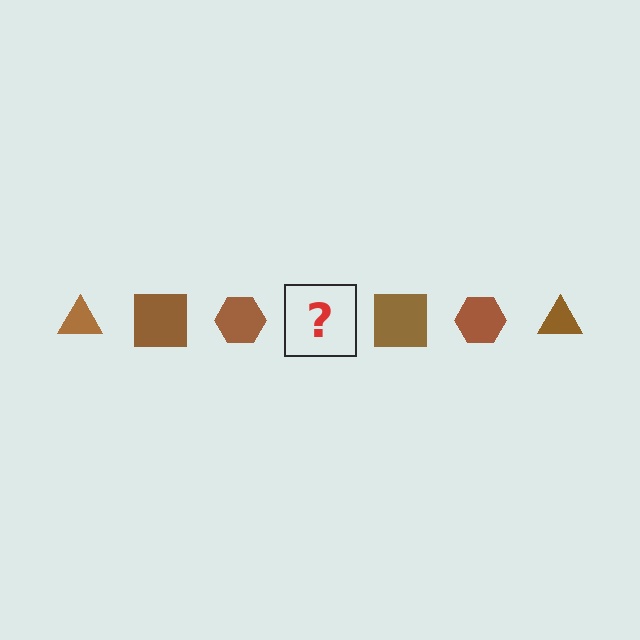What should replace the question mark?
The question mark should be replaced with a brown triangle.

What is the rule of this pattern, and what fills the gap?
The rule is that the pattern cycles through triangle, square, hexagon shapes in brown. The gap should be filled with a brown triangle.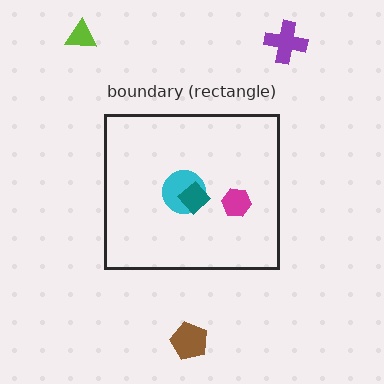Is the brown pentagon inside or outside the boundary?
Outside.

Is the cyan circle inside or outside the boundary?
Inside.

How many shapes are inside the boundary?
3 inside, 3 outside.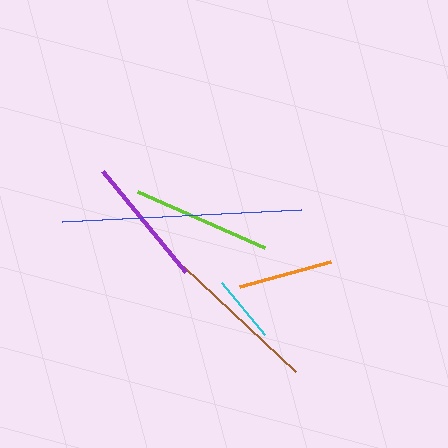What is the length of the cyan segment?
The cyan segment is approximately 67 pixels long.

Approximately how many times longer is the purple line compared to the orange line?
The purple line is approximately 1.4 times the length of the orange line.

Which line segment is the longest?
The blue line is the longest at approximately 239 pixels.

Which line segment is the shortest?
The cyan line is the shortest at approximately 67 pixels.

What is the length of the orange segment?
The orange segment is approximately 94 pixels long.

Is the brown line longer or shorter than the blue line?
The blue line is longer than the brown line.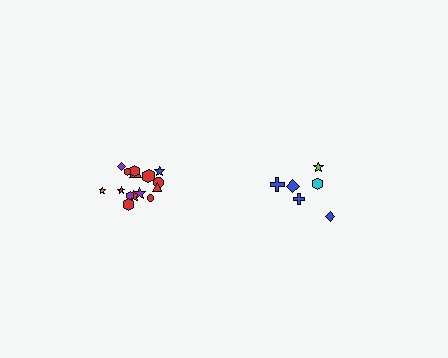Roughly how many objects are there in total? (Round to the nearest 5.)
Roughly 20 objects in total.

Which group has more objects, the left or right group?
The left group.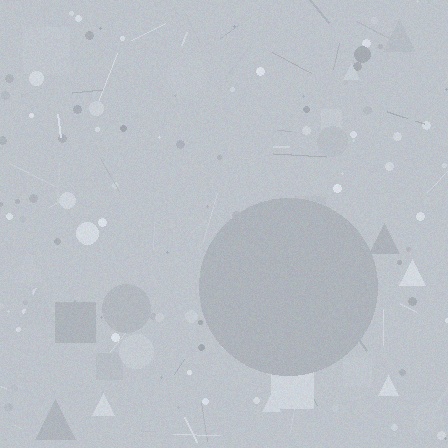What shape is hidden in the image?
A circle is hidden in the image.